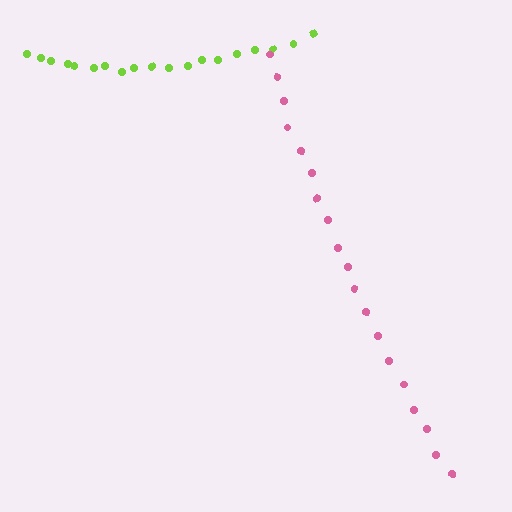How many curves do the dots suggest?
There are 2 distinct paths.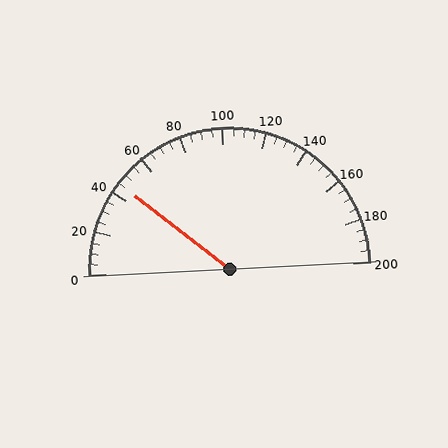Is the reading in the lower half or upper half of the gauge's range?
The reading is in the lower half of the range (0 to 200).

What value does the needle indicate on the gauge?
The needle indicates approximately 45.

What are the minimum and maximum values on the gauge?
The gauge ranges from 0 to 200.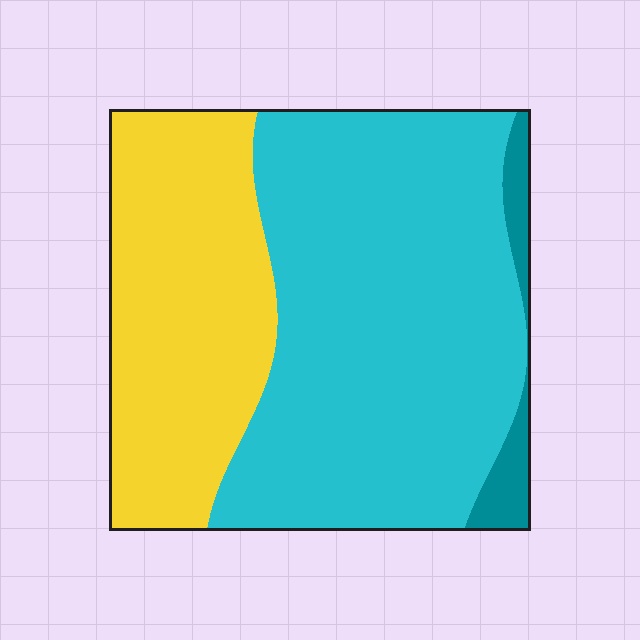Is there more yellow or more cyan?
Cyan.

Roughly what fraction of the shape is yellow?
Yellow covers roughly 35% of the shape.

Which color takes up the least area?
Teal, at roughly 5%.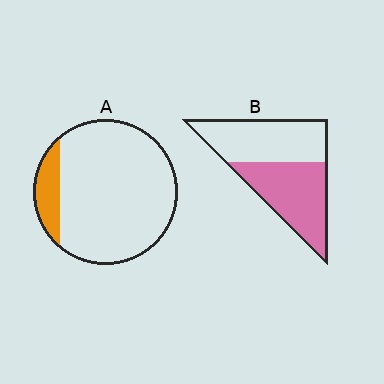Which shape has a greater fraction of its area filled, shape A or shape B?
Shape B.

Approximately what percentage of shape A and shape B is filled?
A is approximately 15% and B is approximately 50%.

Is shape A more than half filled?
No.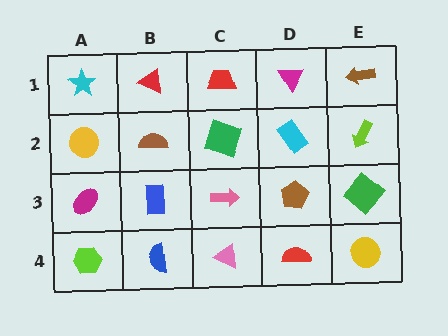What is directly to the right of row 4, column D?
A yellow circle.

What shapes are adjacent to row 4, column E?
A green diamond (row 3, column E), a red semicircle (row 4, column D).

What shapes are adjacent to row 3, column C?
A green square (row 2, column C), a pink triangle (row 4, column C), a blue rectangle (row 3, column B), a brown pentagon (row 3, column D).